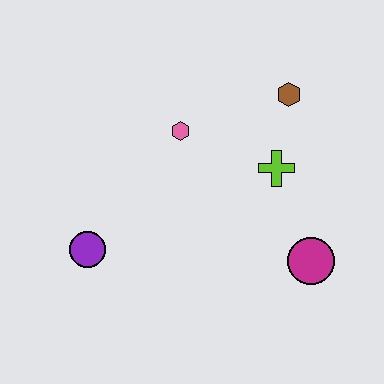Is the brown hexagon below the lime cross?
No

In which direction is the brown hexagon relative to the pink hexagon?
The brown hexagon is to the right of the pink hexagon.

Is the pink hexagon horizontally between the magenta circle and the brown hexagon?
No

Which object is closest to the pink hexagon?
The lime cross is closest to the pink hexagon.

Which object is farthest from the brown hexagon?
The purple circle is farthest from the brown hexagon.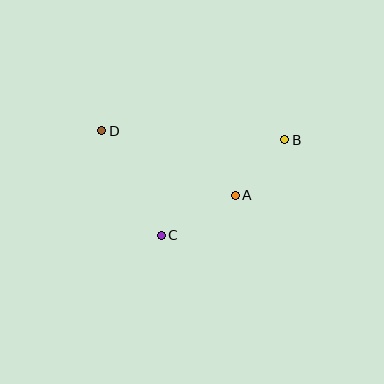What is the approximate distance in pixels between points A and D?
The distance between A and D is approximately 148 pixels.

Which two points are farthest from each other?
Points B and D are farthest from each other.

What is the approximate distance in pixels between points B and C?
The distance between B and C is approximately 156 pixels.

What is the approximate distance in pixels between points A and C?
The distance between A and C is approximately 84 pixels.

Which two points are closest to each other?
Points A and B are closest to each other.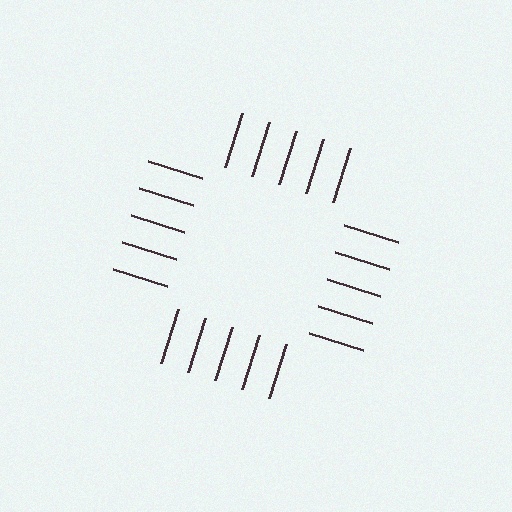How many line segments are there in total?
20 — 5 along each of the 4 edges.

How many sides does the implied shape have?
4 sides — the line-ends trace a square.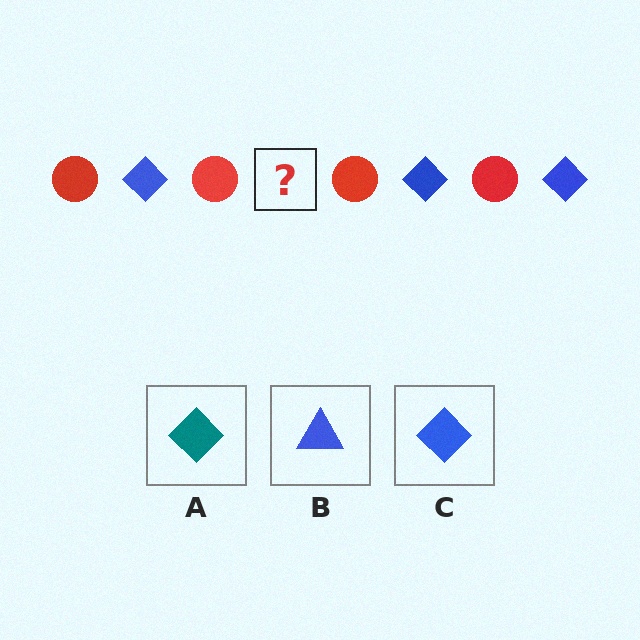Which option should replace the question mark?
Option C.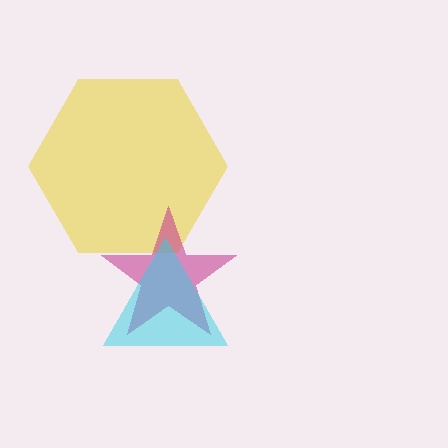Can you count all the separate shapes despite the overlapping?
Yes, there are 3 separate shapes.